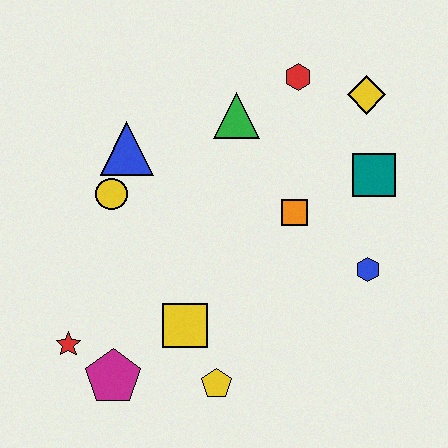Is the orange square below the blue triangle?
Yes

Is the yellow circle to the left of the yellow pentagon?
Yes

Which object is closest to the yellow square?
The yellow pentagon is closest to the yellow square.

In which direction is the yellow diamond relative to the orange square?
The yellow diamond is above the orange square.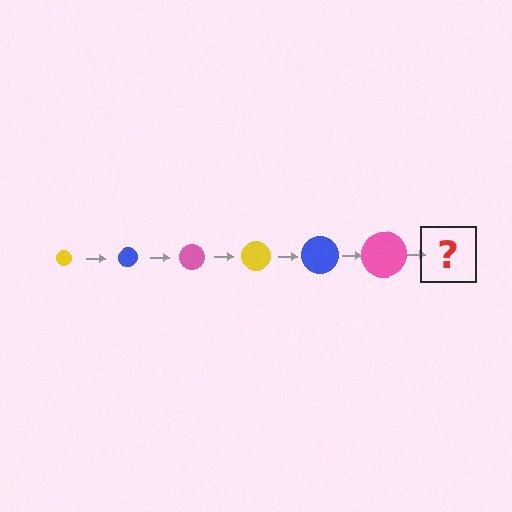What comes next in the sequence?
The next element should be a yellow circle, larger than the previous one.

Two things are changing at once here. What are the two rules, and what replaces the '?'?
The two rules are that the circle grows larger each step and the color cycles through yellow, blue, and pink. The '?' should be a yellow circle, larger than the previous one.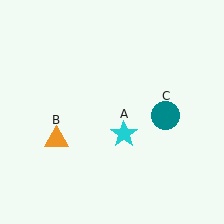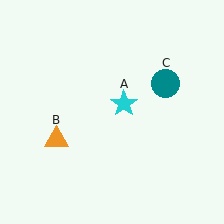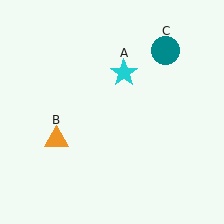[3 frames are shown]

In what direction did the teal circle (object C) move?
The teal circle (object C) moved up.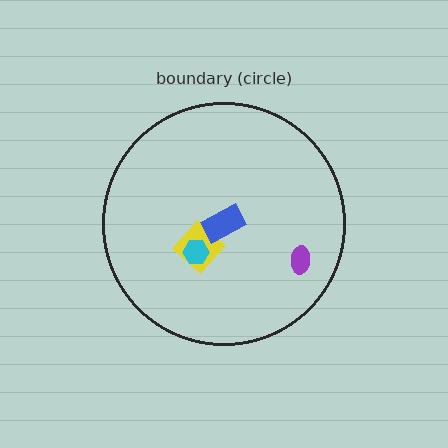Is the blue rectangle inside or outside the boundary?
Inside.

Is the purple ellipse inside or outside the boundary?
Inside.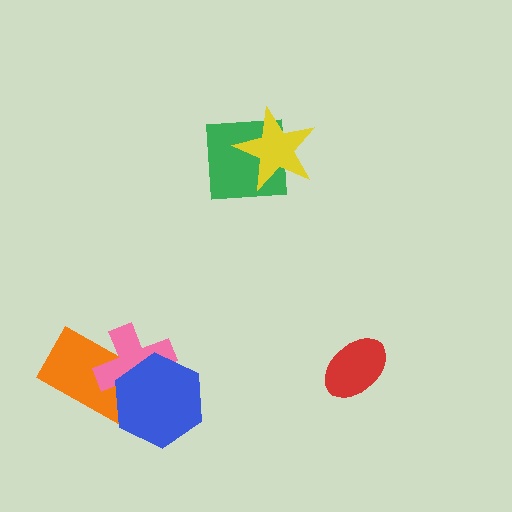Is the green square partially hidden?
Yes, it is partially covered by another shape.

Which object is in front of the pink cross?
The blue hexagon is in front of the pink cross.